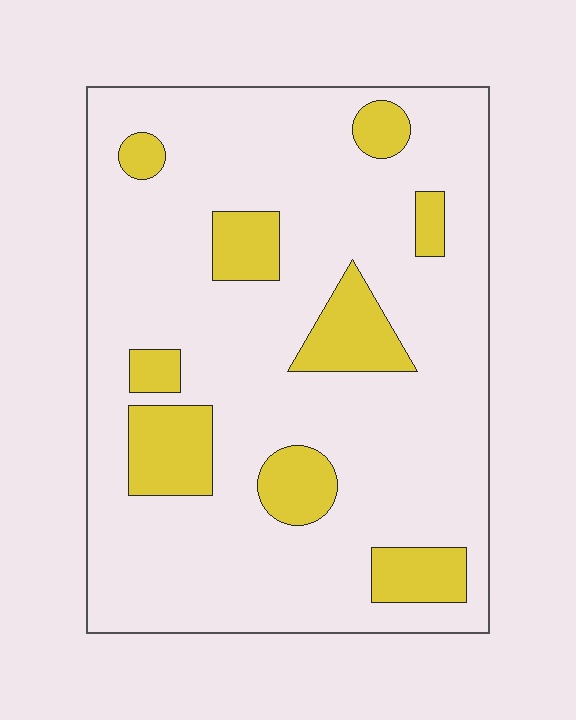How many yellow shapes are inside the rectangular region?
9.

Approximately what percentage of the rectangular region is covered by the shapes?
Approximately 20%.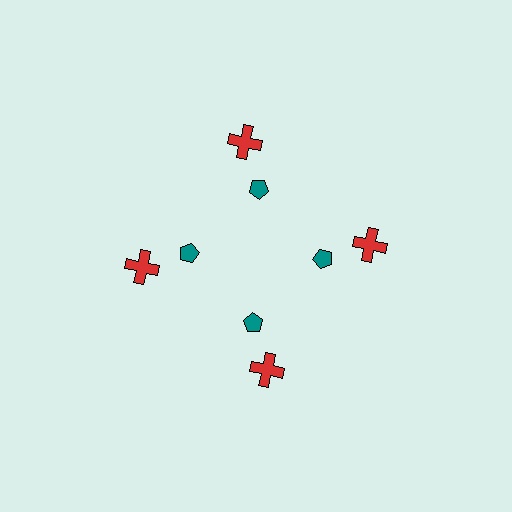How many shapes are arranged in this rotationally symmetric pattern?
There are 8 shapes, arranged in 4 groups of 2.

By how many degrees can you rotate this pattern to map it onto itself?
The pattern maps onto itself every 90 degrees of rotation.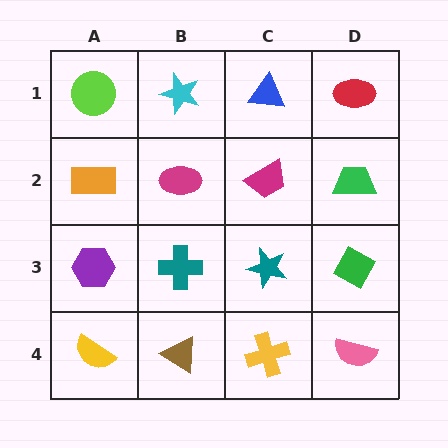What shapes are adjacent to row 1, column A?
An orange rectangle (row 2, column A), a cyan star (row 1, column B).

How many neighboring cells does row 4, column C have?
3.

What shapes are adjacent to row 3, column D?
A green trapezoid (row 2, column D), a pink semicircle (row 4, column D), a teal star (row 3, column C).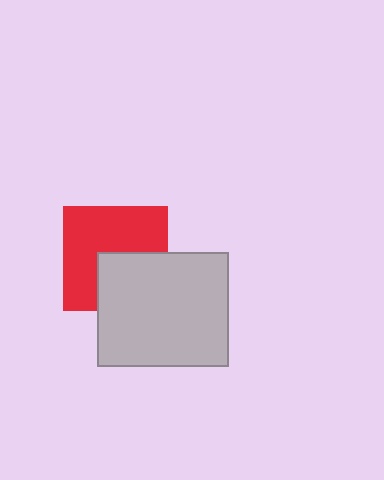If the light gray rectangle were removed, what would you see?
You would see the complete red square.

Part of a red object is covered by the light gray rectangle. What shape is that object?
It is a square.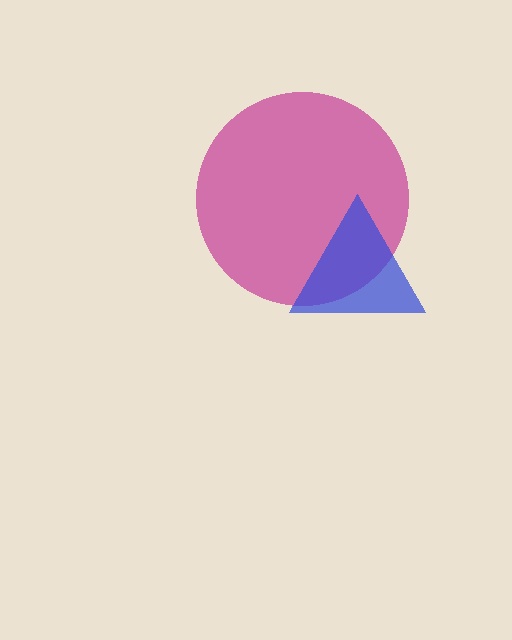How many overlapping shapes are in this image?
There are 2 overlapping shapes in the image.